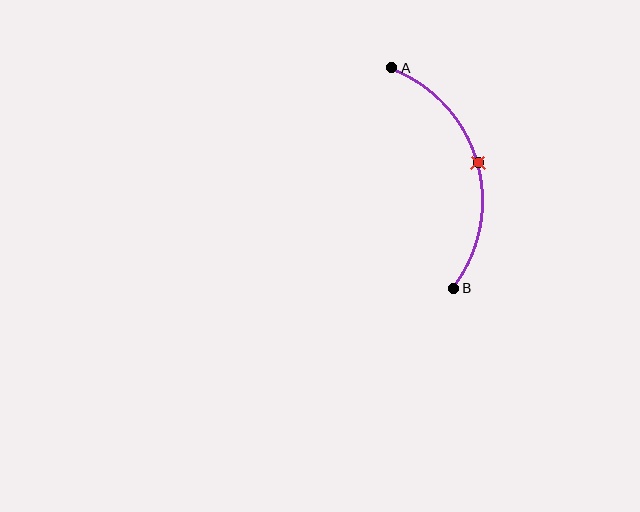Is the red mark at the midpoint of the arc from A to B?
Yes. The red mark lies on the arc at equal arc-length from both A and B — it is the arc midpoint.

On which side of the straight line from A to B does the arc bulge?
The arc bulges to the right of the straight line connecting A and B.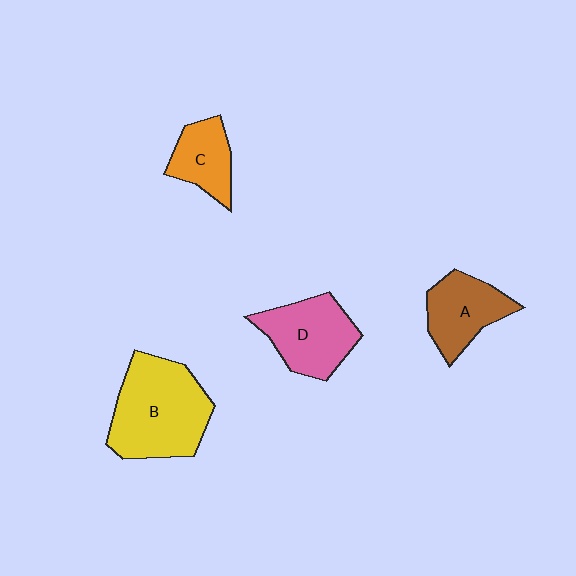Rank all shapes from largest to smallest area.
From largest to smallest: B (yellow), D (pink), A (brown), C (orange).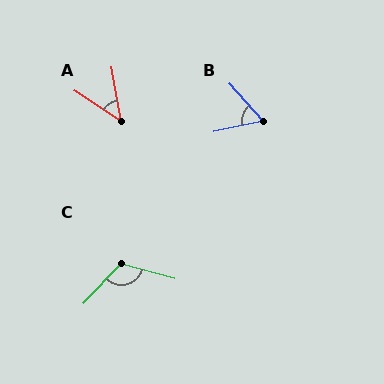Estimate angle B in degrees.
Approximately 59 degrees.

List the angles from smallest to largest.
A (46°), B (59°), C (119°).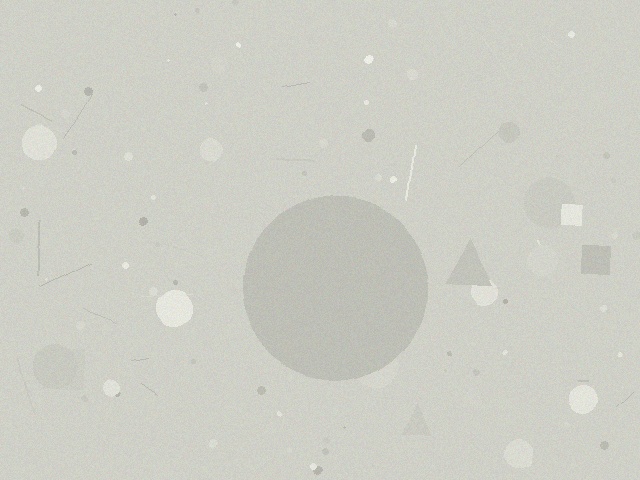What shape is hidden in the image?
A circle is hidden in the image.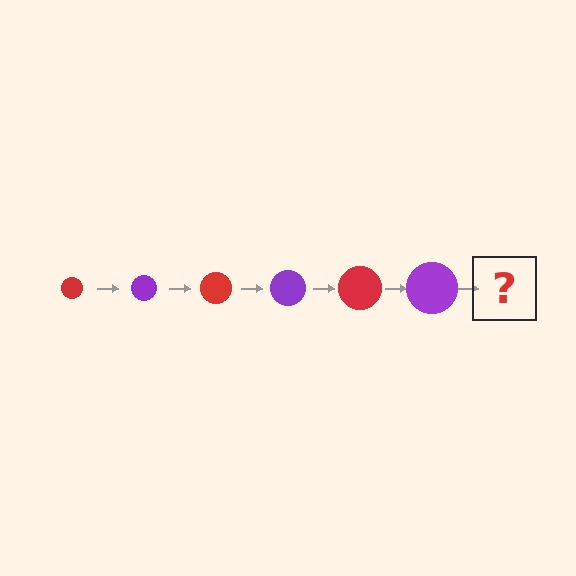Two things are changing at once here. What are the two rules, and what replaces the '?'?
The two rules are that the circle grows larger each step and the color cycles through red and purple. The '?' should be a red circle, larger than the previous one.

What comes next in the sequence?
The next element should be a red circle, larger than the previous one.